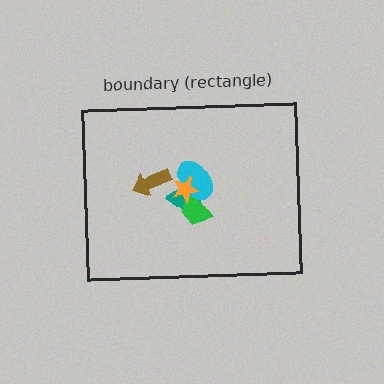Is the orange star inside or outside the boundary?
Inside.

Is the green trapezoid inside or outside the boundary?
Inside.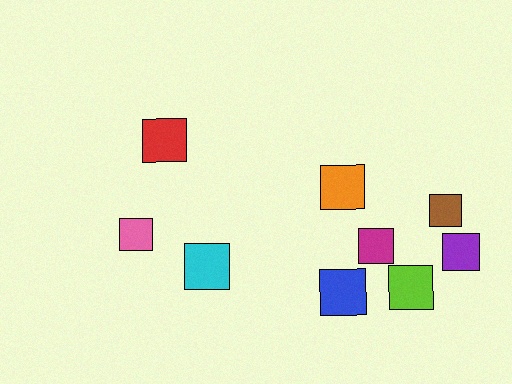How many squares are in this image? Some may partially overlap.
There are 9 squares.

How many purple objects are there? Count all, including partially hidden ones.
There is 1 purple object.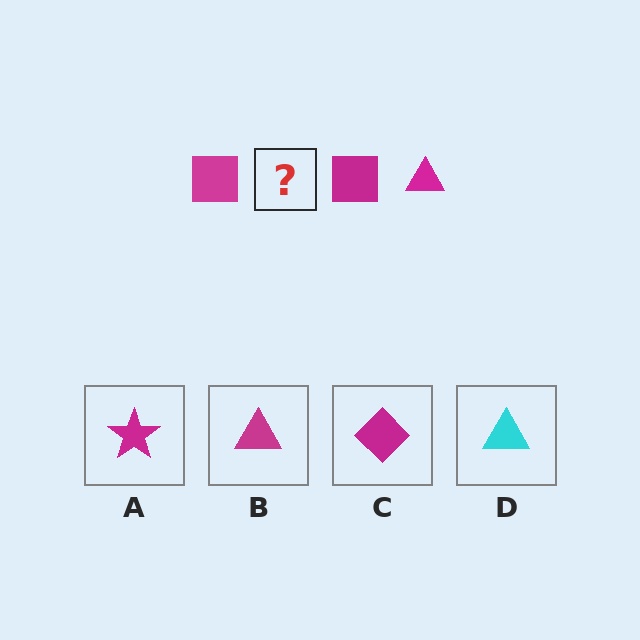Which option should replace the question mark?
Option B.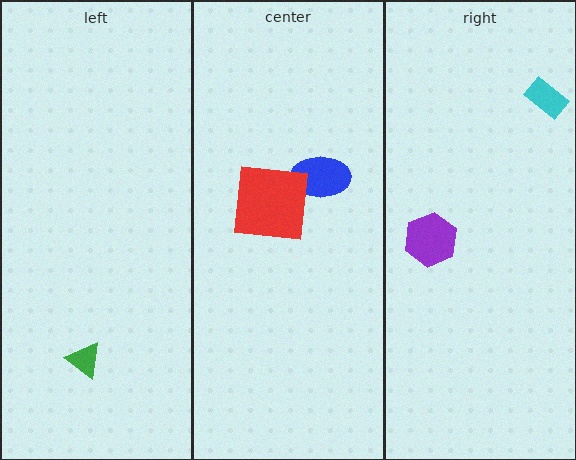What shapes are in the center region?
The blue ellipse, the red square.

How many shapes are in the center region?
2.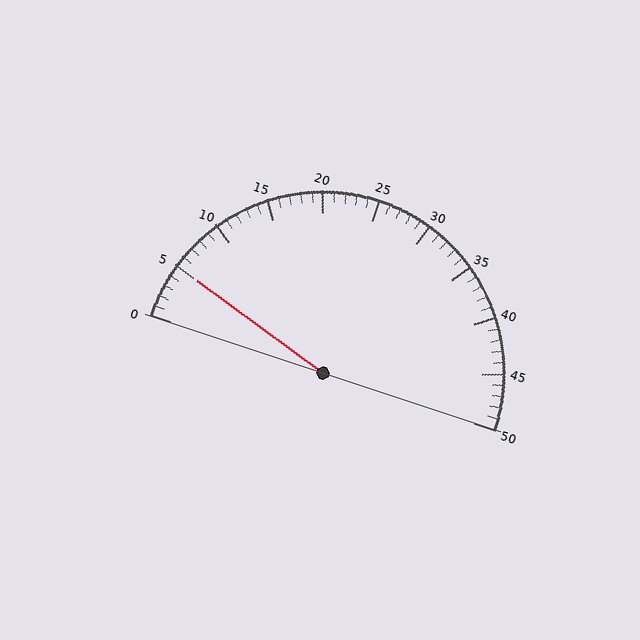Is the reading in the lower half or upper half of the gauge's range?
The reading is in the lower half of the range (0 to 50).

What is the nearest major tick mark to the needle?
The nearest major tick mark is 5.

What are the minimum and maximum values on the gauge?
The gauge ranges from 0 to 50.